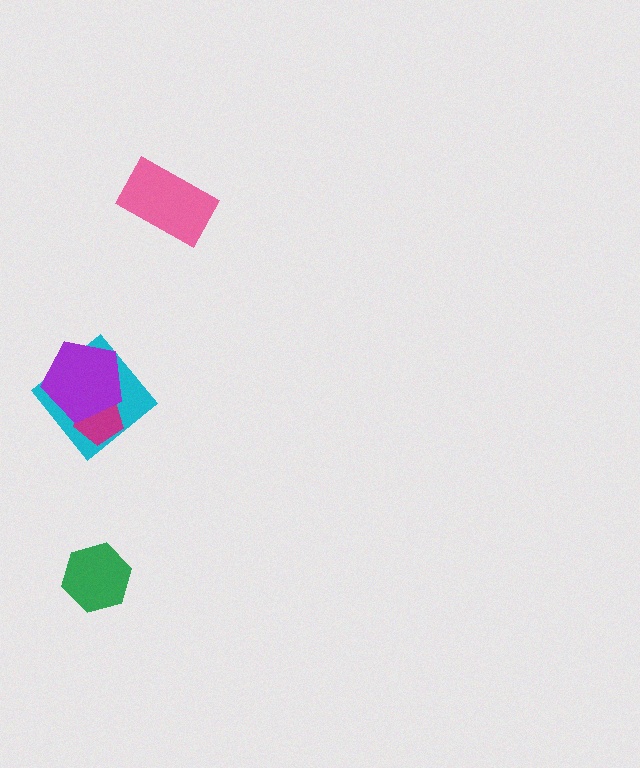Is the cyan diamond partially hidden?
Yes, it is partially covered by another shape.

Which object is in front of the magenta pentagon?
The purple pentagon is in front of the magenta pentagon.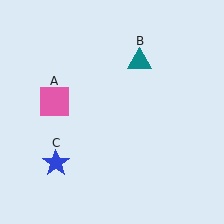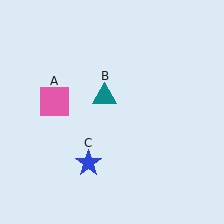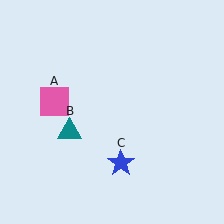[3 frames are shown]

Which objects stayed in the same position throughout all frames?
Pink square (object A) remained stationary.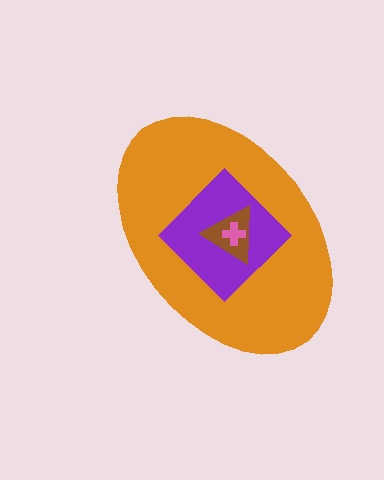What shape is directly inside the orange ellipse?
The purple diamond.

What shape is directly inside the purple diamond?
The brown triangle.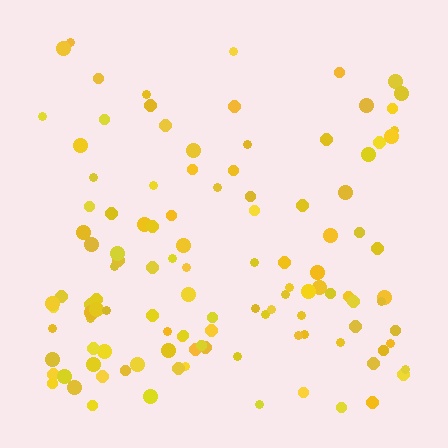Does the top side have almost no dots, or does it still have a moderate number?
Still a moderate number, just noticeably fewer than the bottom.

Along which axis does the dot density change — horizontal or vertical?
Vertical.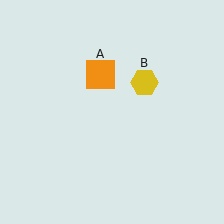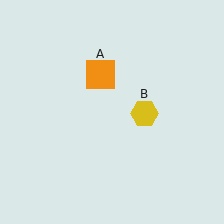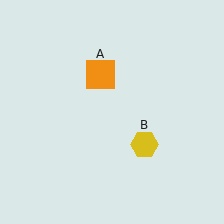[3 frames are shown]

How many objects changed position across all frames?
1 object changed position: yellow hexagon (object B).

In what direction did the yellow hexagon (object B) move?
The yellow hexagon (object B) moved down.